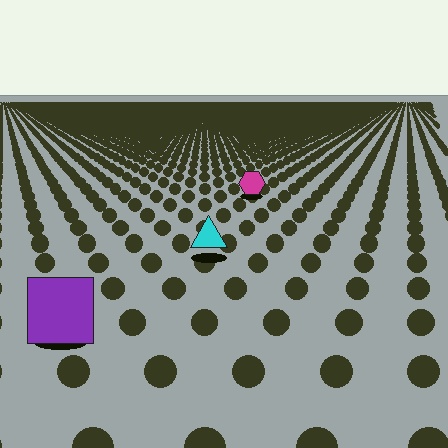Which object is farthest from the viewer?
The magenta hexagon is farthest from the viewer. It appears smaller and the ground texture around it is denser.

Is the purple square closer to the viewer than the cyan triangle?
Yes. The purple square is closer — you can tell from the texture gradient: the ground texture is coarser near it.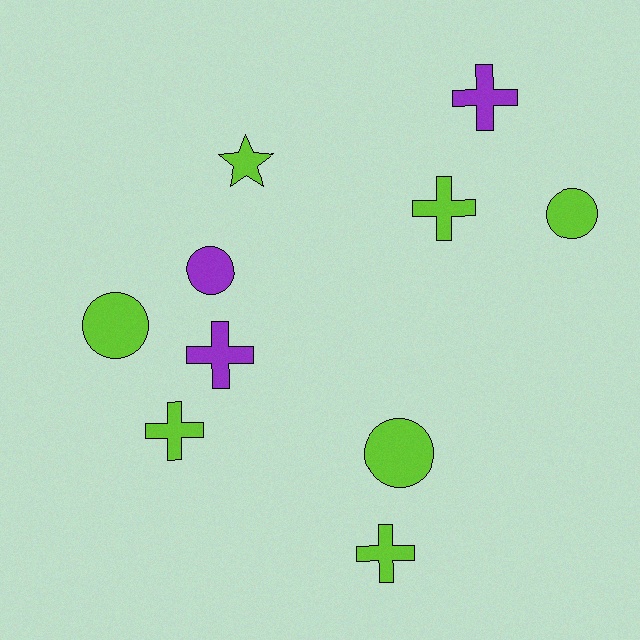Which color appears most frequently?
Lime, with 7 objects.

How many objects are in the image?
There are 10 objects.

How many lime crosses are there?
There are 3 lime crosses.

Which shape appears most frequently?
Cross, with 5 objects.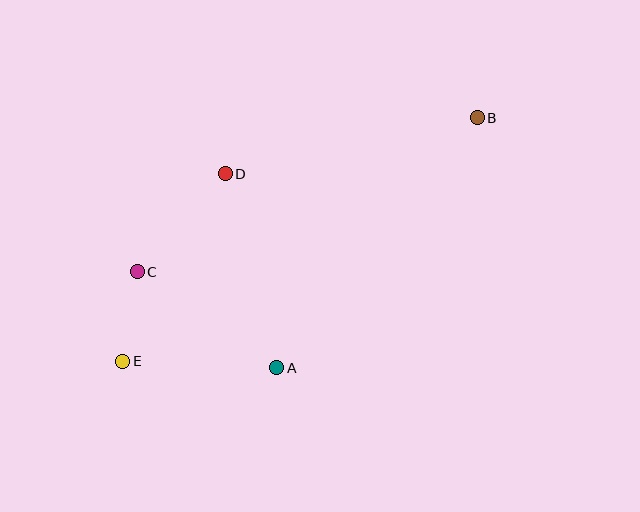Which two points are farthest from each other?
Points B and E are farthest from each other.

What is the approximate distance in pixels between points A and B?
The distance between A and B is approximately 321 pixels.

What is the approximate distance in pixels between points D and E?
The distance between D and E is approximately 214 pixels.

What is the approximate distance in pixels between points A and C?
The distance between A and C is approximately 170 pixels.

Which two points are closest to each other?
Points C and E are closest to each other.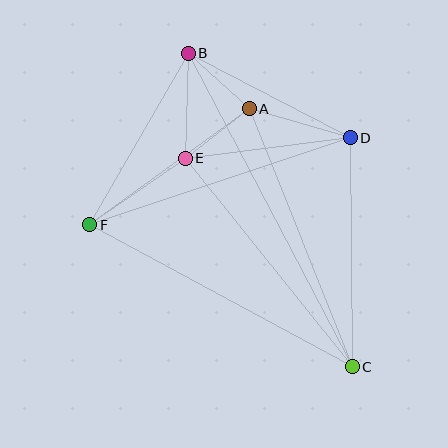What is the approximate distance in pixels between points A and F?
The distance between A and F is approximately 197 pixels.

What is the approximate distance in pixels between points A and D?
The distance between A and D is approximately 105 pixels.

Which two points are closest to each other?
Points A and E are closest to each other.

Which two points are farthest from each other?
Points B and C are farthest from each other.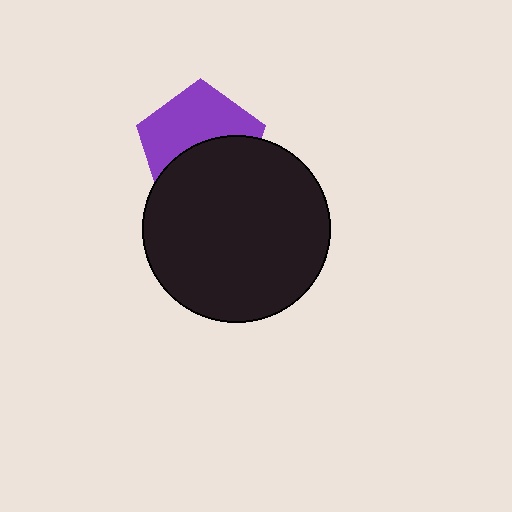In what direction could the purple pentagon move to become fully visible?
The purple pentagon could move up. That would shift it out from behind the black circle entirely.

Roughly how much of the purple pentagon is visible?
About half of it is visible (roughly 53%).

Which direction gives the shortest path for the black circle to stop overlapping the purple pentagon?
Moving down gives the shortest separation.